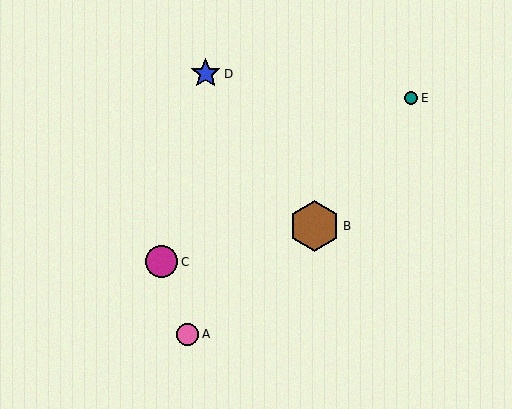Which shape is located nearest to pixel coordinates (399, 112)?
The teal circle (labeled E) at (411, 98) is nearest to that location.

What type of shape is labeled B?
Shape B is a brown hexagon.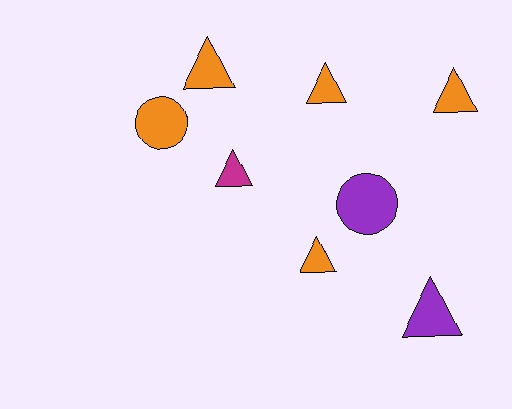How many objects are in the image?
There are 8 objects.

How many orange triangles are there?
There are 4 orange triangles.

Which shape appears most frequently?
Triangle, with 6 objects.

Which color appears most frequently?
Orange, with 5 objects.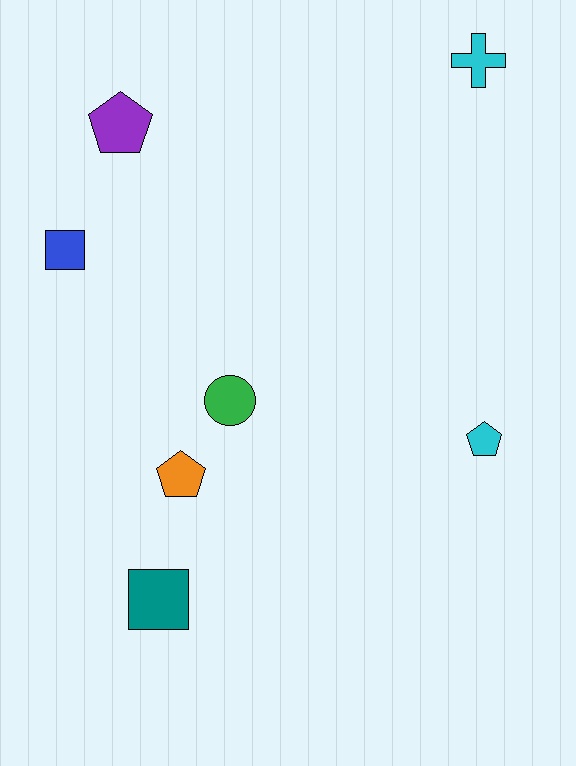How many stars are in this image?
There are no stars.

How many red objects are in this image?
There are no red objects.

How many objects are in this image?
There are 7 objects.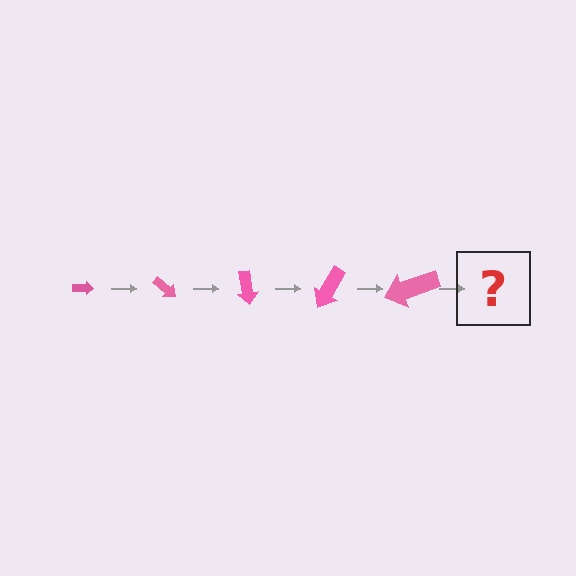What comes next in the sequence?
The next element should be an arrow, larger than the previous one and rotated 200 degrees from the start.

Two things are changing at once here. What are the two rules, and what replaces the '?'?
The two rules are that the arrow grows larger each step and it rotates 40 degrees each step. The '?' should be an arrow, larger than the previous one and rotated 200 degrees from the start.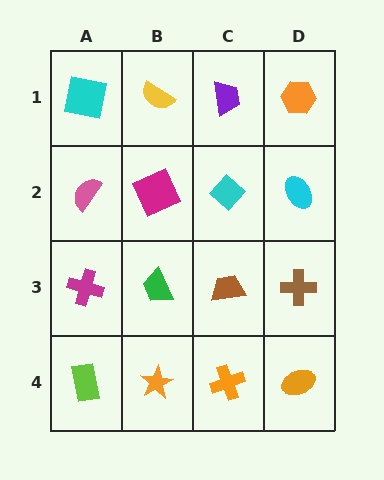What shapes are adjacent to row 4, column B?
A green trapezoid (row 3, column B), a lime rectangle (row 4, column A), an orange cross (row 4, column C).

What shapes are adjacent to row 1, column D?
A cyan ellipse (row 2, column D), a purple trapezoid (row 1, column C).